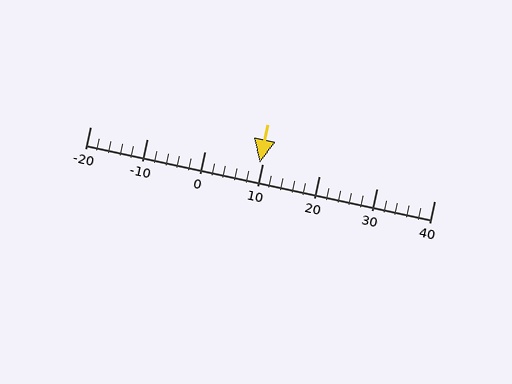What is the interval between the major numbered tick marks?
The major tick marks are spaced 10 units apart.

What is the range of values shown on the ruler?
The ruler shows values from -20 to 40.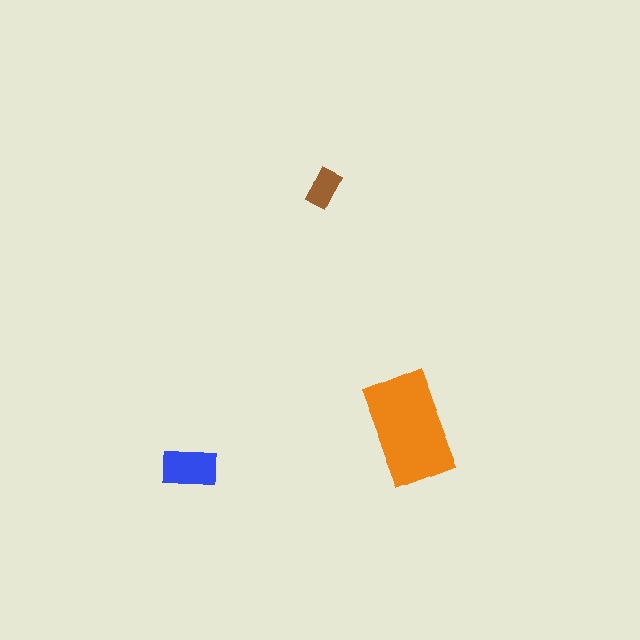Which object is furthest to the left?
The blue rectangle is leftmost.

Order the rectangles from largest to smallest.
the orange one, the blue one, the brown one.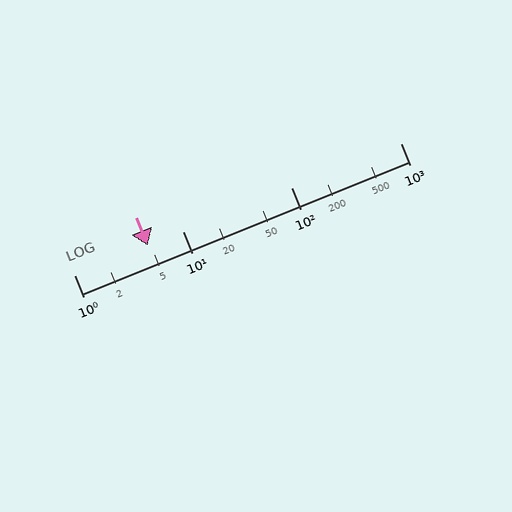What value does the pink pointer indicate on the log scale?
The pointer indicates approximately 4.8.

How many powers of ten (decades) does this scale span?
The scale spans 3 decades, from 1 to 1000.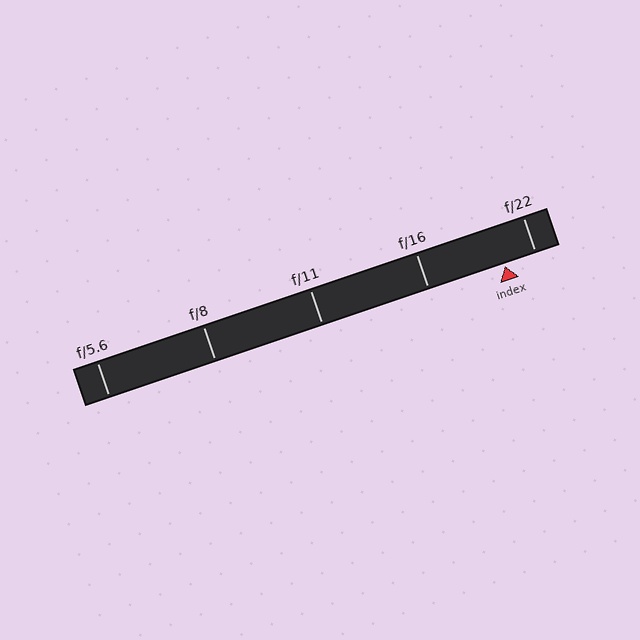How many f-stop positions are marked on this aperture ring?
There are 5 f-stop positions marked.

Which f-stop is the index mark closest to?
The index mark is closest to f/22.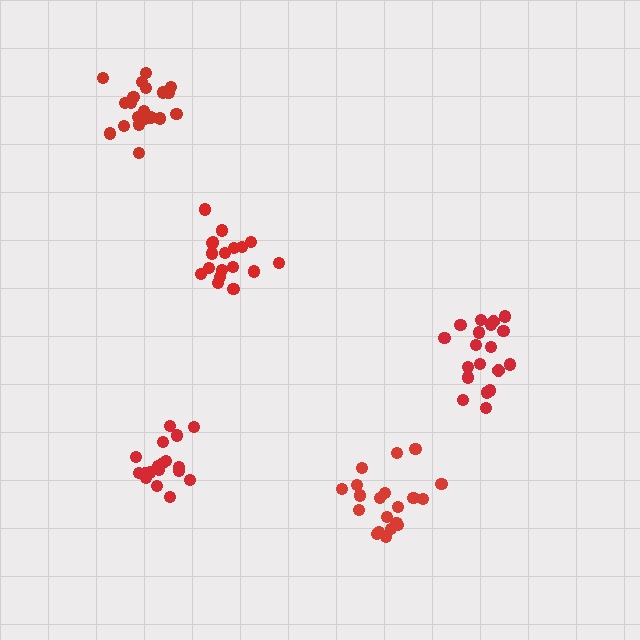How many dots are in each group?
Group 1: 19 dots, Group 2: 18 dots, Group 3: 18 dots, Group 4: 20 dots, Group 5: 20 dots (95 total).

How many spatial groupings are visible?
There are 5 spatial groupings.